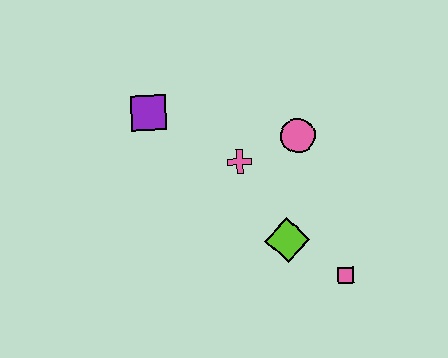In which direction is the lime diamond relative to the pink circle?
The lime diamond is below the pink circle.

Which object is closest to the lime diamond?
The pink square is closest to the lime diamond.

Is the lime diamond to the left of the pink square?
Yes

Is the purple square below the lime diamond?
No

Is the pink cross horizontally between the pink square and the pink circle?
No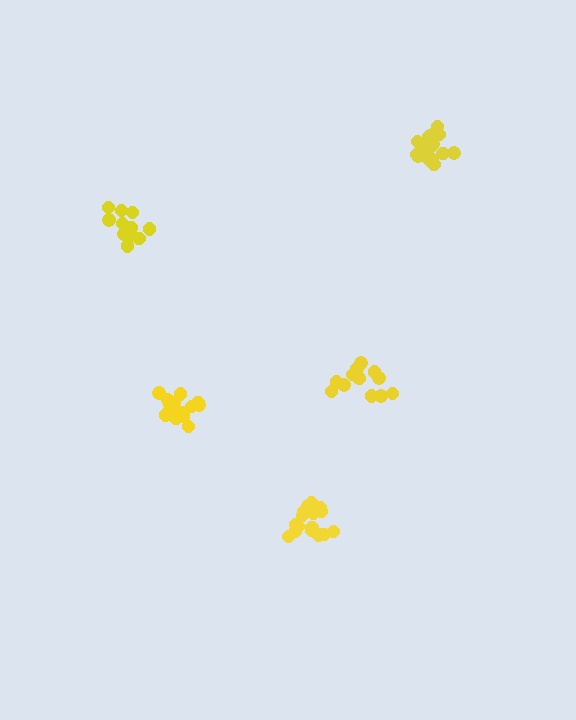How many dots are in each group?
Group 1: 17 dots, Group 2: 14 dots, Group 3: 13 dots, Group 4: 14 dots, Group 5: 18 dots (76 total).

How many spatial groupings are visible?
There are 5 spatial groupings.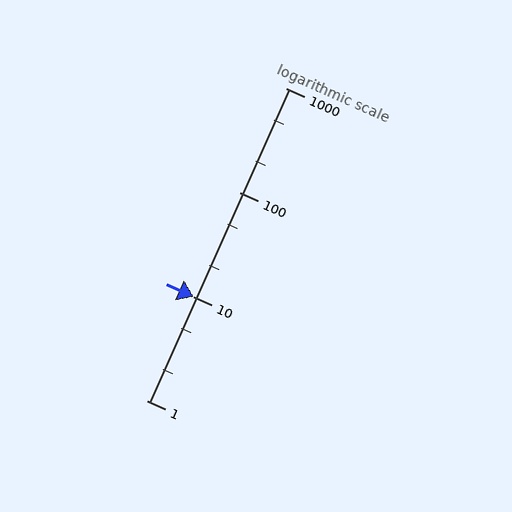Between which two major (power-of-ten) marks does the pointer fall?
The pointer is between 10 and 100.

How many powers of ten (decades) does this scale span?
The scale spans 3 decades, from 1 to 1000.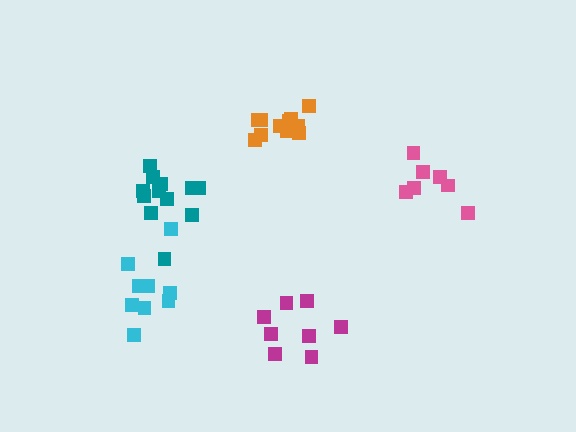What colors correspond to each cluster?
The clusters are colored: magenta, pink, orange, teal, cyan.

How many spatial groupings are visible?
There are 5 spatial groupings.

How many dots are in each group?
Group 1: 8 dots, Group 2: 7 dots, Group 3: 12 dots, Group 4: 12 dots, Group 5: 9 dots (48 total).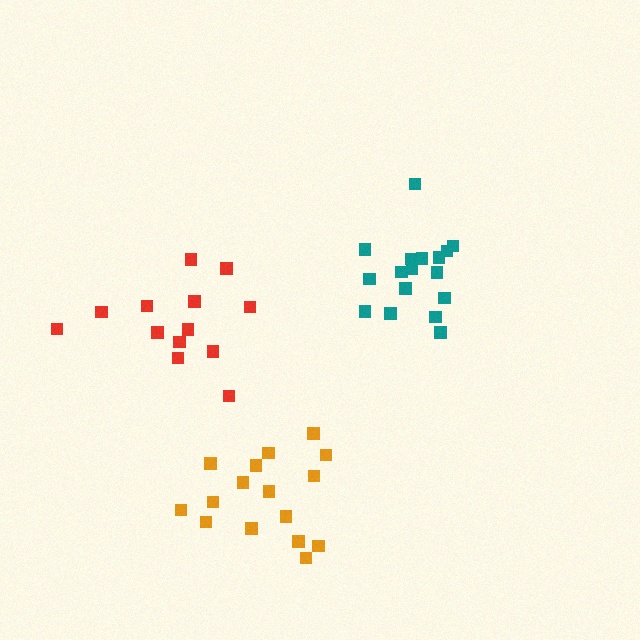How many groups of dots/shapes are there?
There are 3 groups.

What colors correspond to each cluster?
The clusters are colored: red, orange, teal.